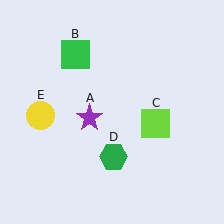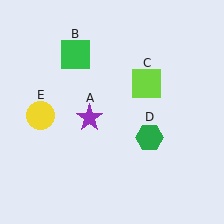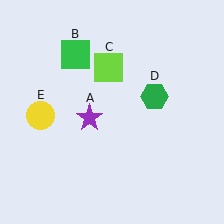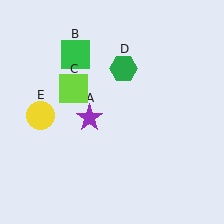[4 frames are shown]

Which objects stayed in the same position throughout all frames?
Purple star (object A) and green square (object B) and yellow circle (object E) remained stationary.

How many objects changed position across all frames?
2 objects changed position: lime square (object C), green hexagon (object D).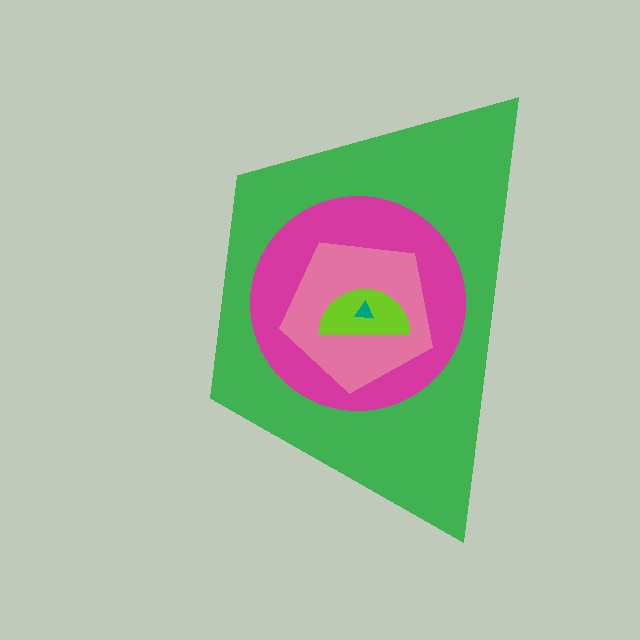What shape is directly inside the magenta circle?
The pink pentagon.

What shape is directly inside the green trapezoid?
The magenta circle.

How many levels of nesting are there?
5.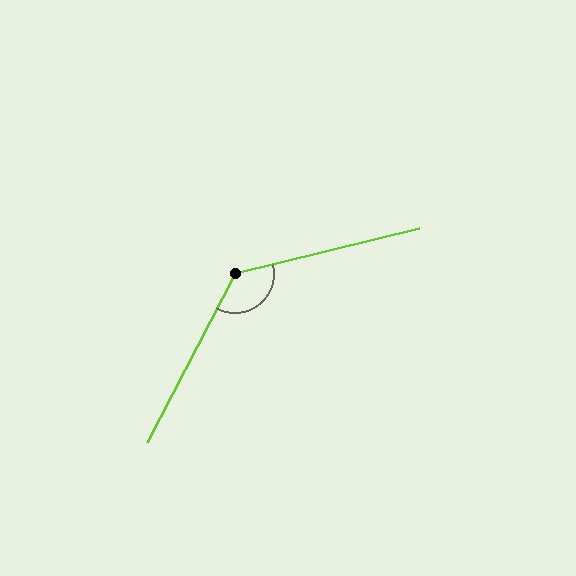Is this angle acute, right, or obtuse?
It is obtuse.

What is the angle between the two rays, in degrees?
Approximately 131 degrees.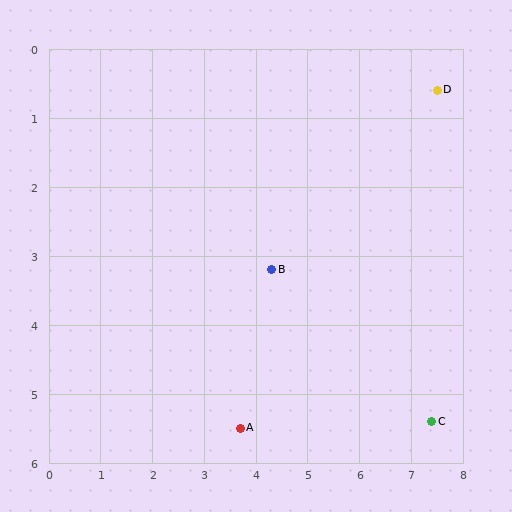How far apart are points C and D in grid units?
Points C and D are about 4.8 grid units apart.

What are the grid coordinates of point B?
Point B is at approximately (4.3, 3.2).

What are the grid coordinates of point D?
Point D is at approximately (7.5, 0.6).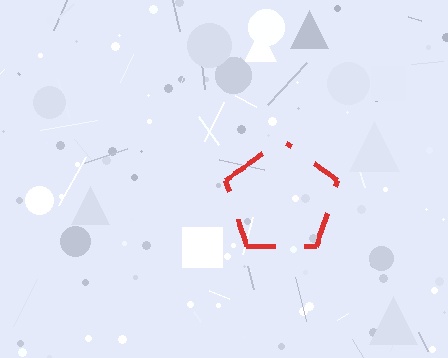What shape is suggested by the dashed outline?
The dashed outline suggests a pentagon.